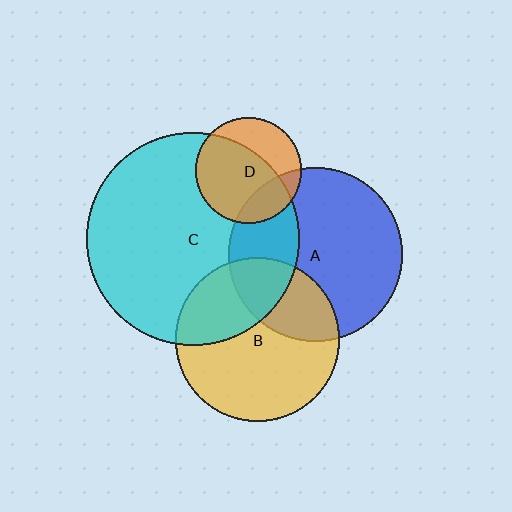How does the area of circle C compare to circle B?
Approximately 1.7 times.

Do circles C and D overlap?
Yes.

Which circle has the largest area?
Circle C (cyan).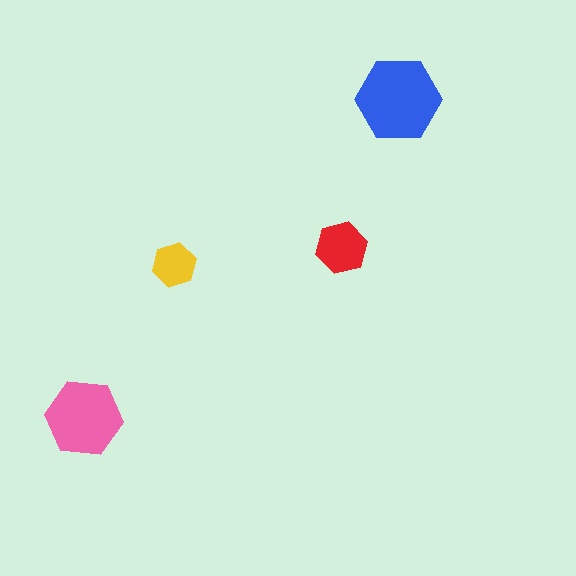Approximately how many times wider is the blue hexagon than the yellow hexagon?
About 2 times wider.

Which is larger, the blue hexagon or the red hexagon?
The blue one.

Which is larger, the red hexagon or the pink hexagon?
The pink one.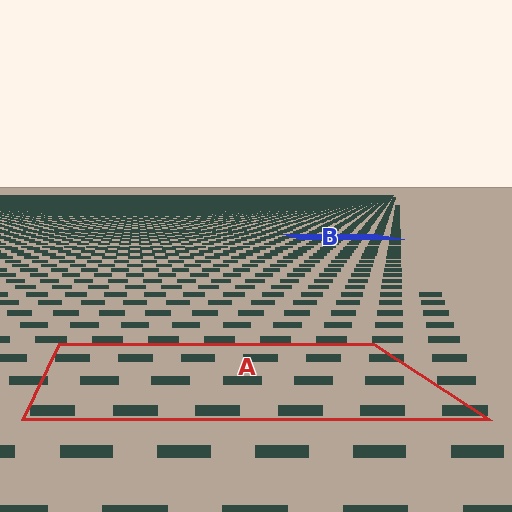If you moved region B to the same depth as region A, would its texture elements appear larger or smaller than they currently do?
They would appear larger. At a closer depth, the same texture elements are projected at a bigger on-screen size.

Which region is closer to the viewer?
Region A is closer. The texture elements there are larger and more spread out.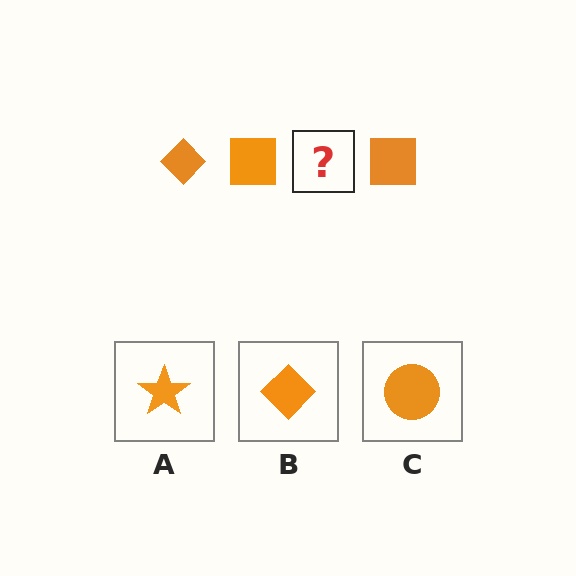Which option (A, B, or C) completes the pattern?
B.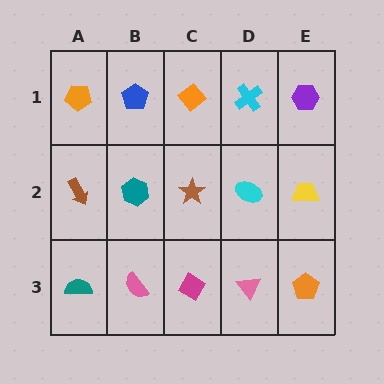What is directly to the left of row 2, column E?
A cyan ellipse.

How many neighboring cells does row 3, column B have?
3.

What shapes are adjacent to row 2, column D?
A cyan cross (row 1, column D), a pink triangle (row 3, column D), a brown star (row 2, column C), a yellow trapezoid (row 2, column E).